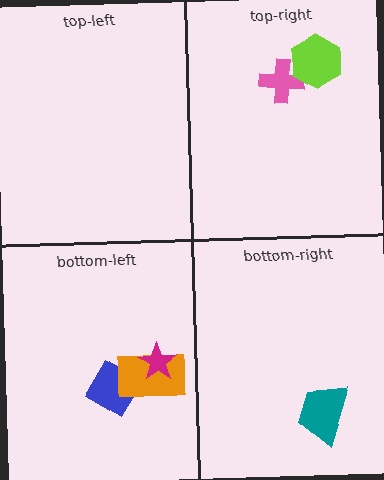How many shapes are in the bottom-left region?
3.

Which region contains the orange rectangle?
The bottom-left region.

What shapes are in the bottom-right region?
The teal trapezoid.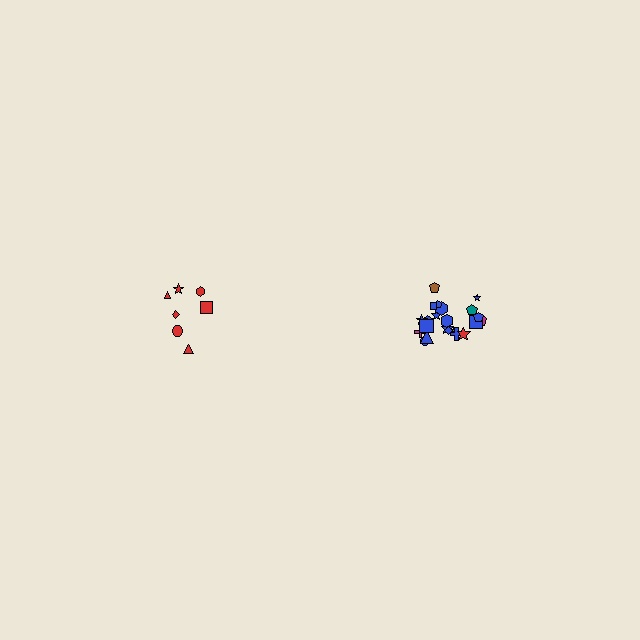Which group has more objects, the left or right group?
The right group.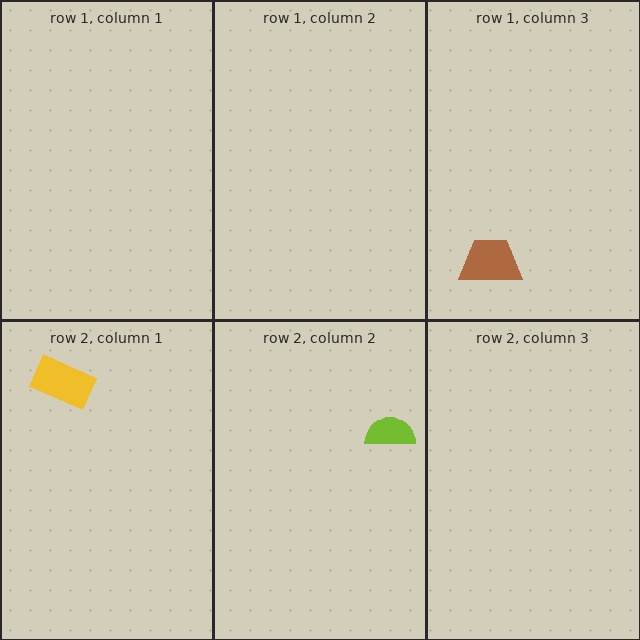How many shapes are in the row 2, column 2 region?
1.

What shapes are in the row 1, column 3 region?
The brown trapezoid.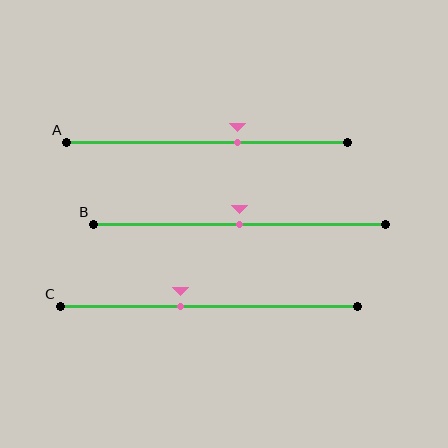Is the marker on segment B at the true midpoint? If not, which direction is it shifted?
Yes, the marker on segment B is at the true midpoint.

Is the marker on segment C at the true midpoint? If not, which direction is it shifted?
No, the marker on segment C is shifted to the left by about 9% of the segment length.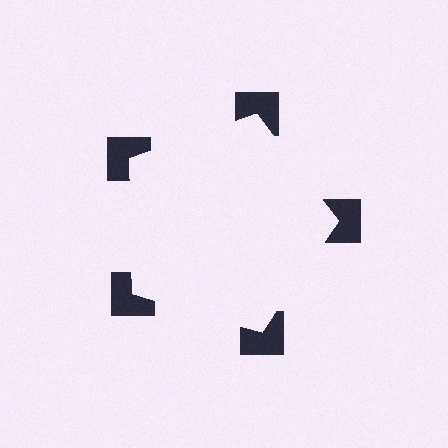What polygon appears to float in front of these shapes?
An illusory pentagon — its edges are inferred from the aligned wedge cuts in the notched squares, not physically drawn.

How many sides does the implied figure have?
5 sides.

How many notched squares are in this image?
There are 5 — one at each vertex of the illusory pentagon.